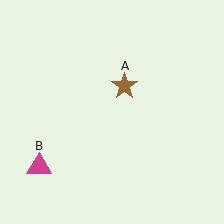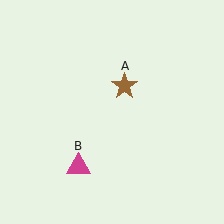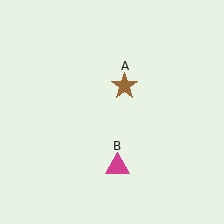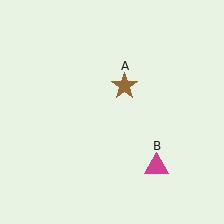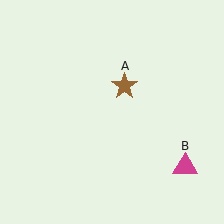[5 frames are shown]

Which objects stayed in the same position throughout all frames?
Brown star (object A) remained stationary.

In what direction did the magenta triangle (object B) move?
The magenta triangle (object B) moved right.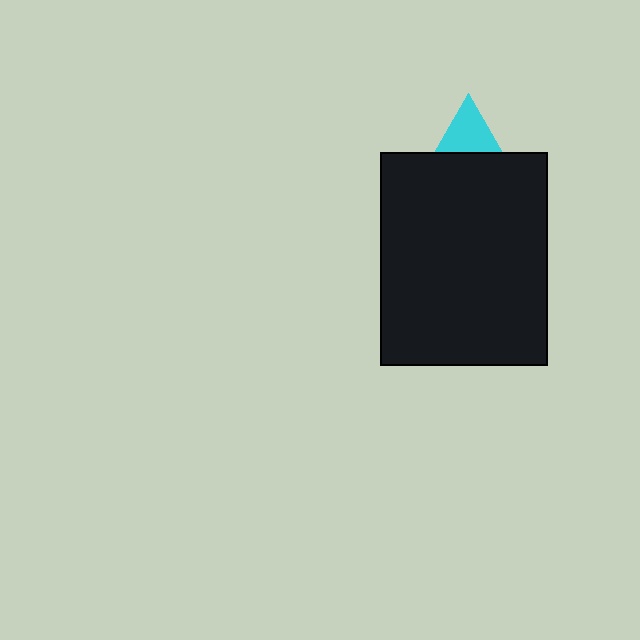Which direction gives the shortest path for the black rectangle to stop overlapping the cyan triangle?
Moving down gives the shortest separation.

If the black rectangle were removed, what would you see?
You would see the complete cyan triangle.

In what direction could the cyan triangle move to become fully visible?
The cyan triangle could move up. That would shift it out from behind the black rectangle entirely.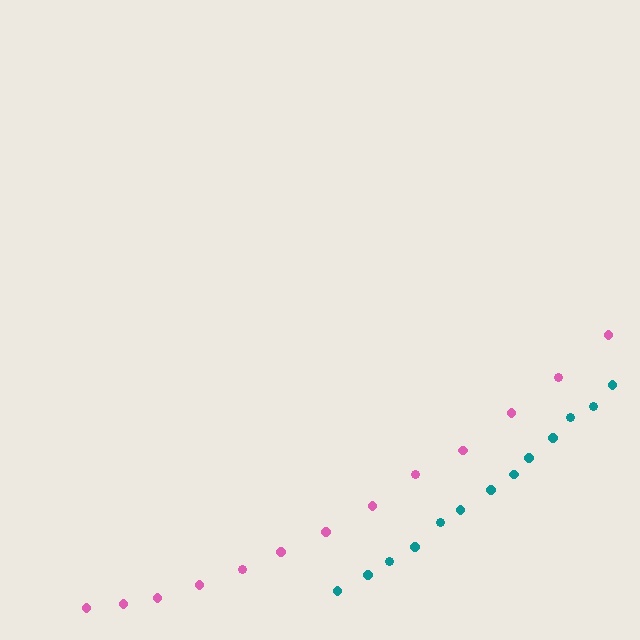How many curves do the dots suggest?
There are 2 distinct paths.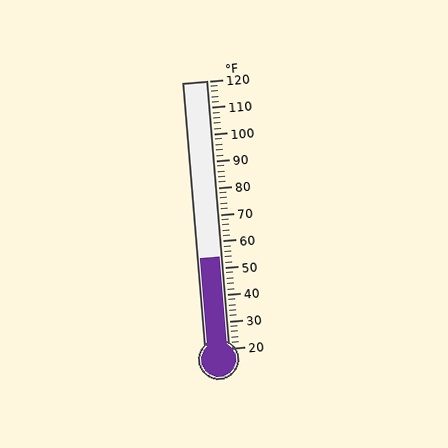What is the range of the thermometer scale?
The thermometer scale ranges from 20°F to 120°F.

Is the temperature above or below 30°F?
The temperature is above 30°F.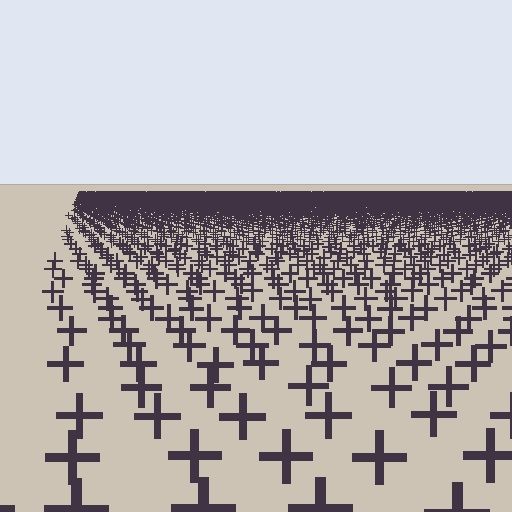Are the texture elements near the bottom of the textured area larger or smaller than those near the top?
Larger. Near the bottom, elements are closer to the viewer and appear at a bigger on-screen size.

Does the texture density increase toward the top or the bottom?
Density increases toward the top.